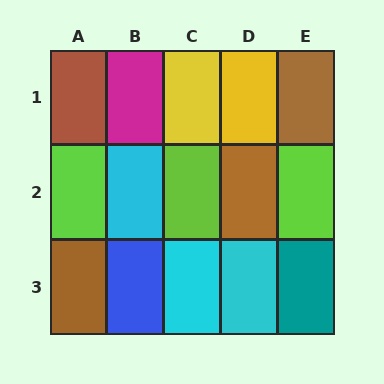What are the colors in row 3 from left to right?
Brown, blue, cyan, cyan, teal.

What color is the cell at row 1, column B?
Magenta.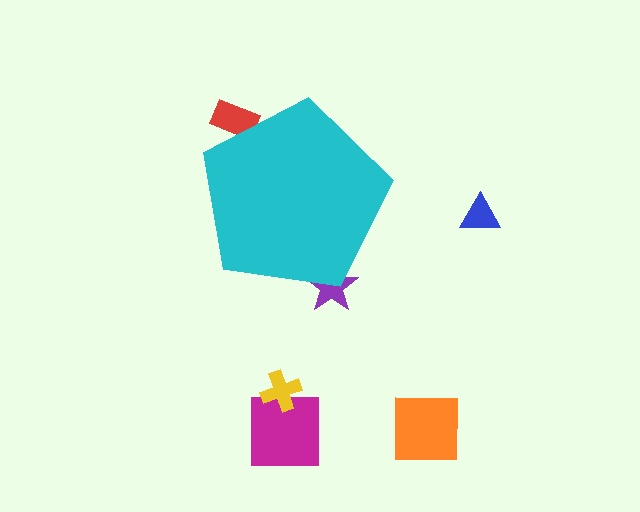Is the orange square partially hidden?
No, the orange square is fully visible.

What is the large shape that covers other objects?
A cyan pentagon.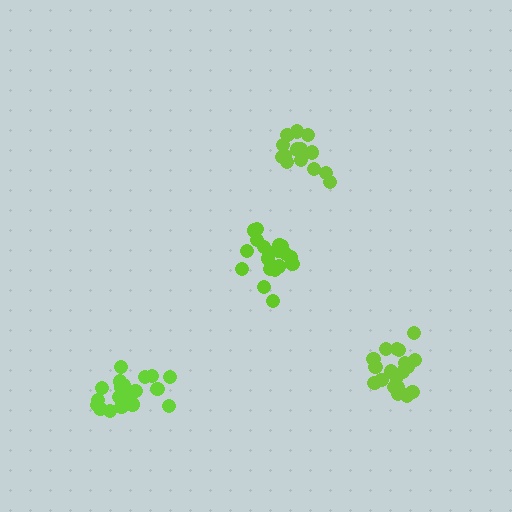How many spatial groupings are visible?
There are 4 spatial groupings.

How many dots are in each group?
Group 1: 20 dots, Group 2: 20 dots, Group 3: 20 dots, Group 4: 14 dots (74 total).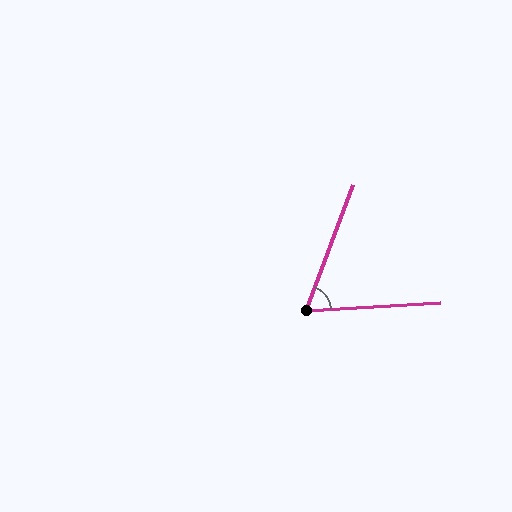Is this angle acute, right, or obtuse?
It is acute.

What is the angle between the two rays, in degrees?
Approximately 66 degrees.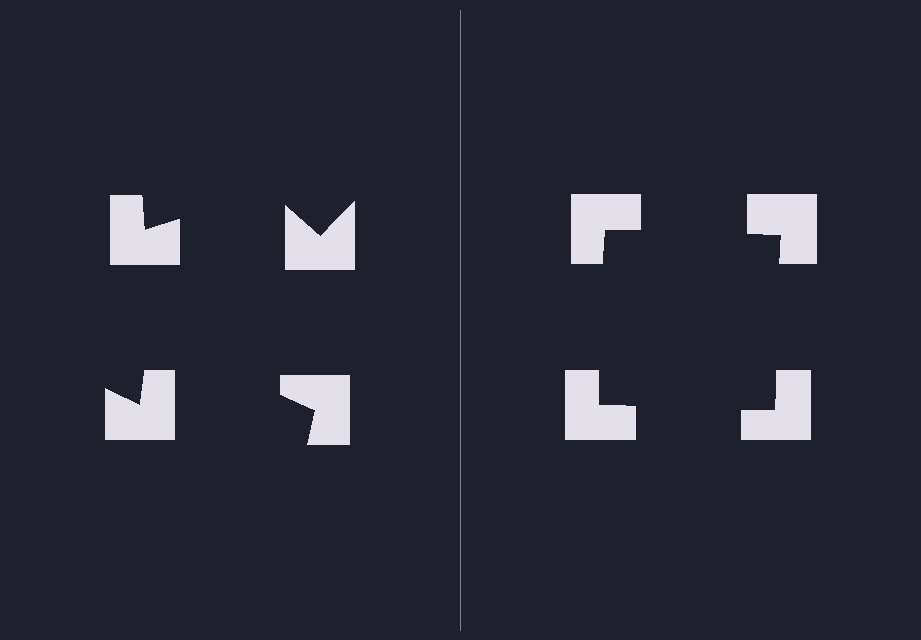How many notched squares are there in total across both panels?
8 — 4 on each side.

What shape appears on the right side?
An illusory square.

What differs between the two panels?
The notched squares are positioned identically on both sides; only the wedge orientations differ. On the right they align to a square; on the left they are misaligned.